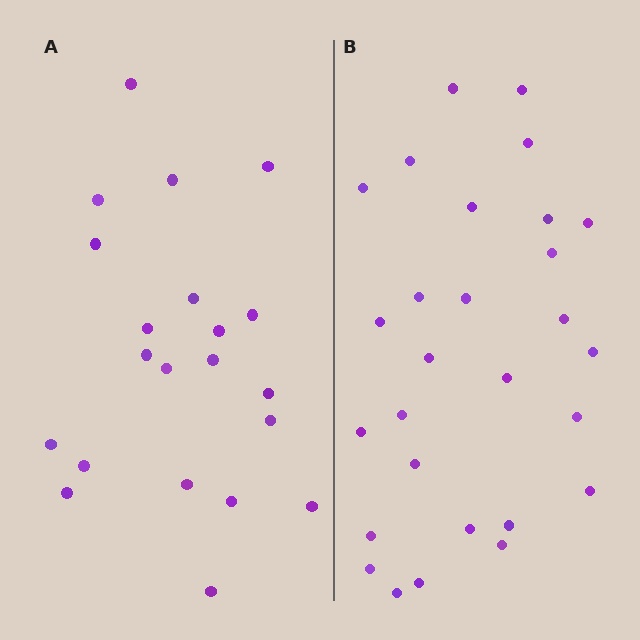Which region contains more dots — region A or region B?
Region B (the right region) has more dots.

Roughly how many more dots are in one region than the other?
Region B has roughly 8 or so more dots than region A.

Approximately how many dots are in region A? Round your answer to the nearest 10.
About 20 dots. (The exact count is 21, which rounds to 20.)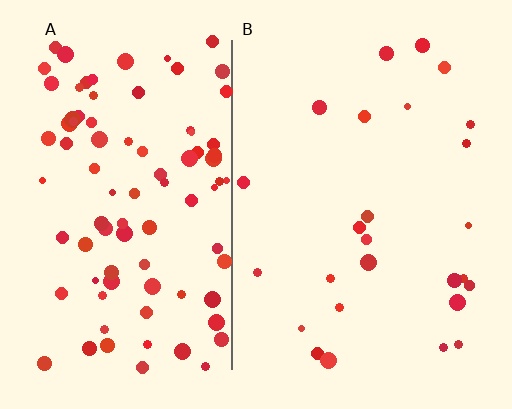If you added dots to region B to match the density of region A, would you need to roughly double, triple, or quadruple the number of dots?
Approximately triple.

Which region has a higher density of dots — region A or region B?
A (the left).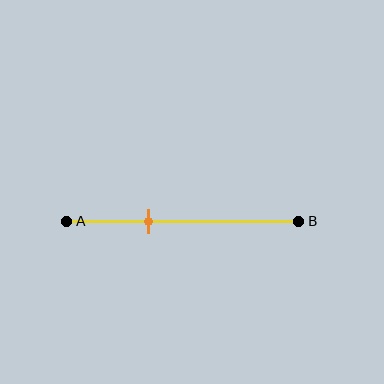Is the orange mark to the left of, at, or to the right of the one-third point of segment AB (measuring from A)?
The orange mark is approximately at the one-third point of segment AB.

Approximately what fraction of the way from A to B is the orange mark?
The orange mark is approximately 35% of the way from A to B.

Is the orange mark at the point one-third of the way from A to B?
Yes, the mark is approximately at the one-third point.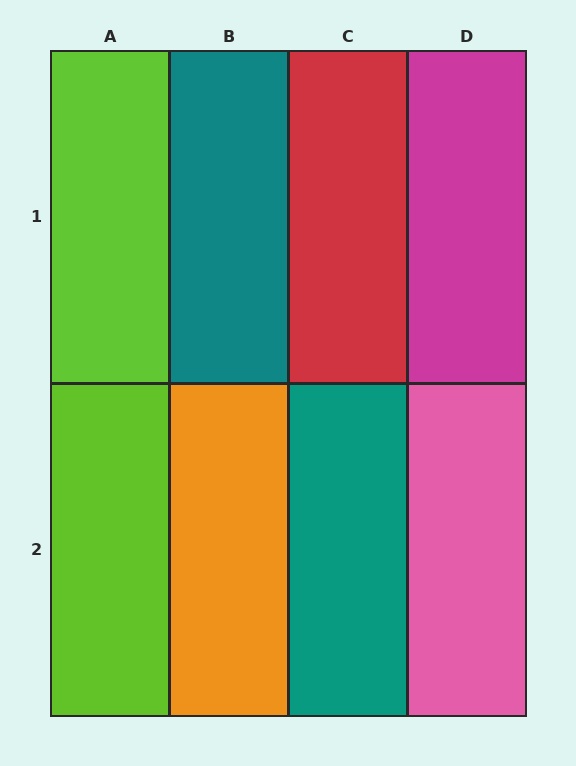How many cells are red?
1 cell is red.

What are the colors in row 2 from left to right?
Lime, orange, teal, pink.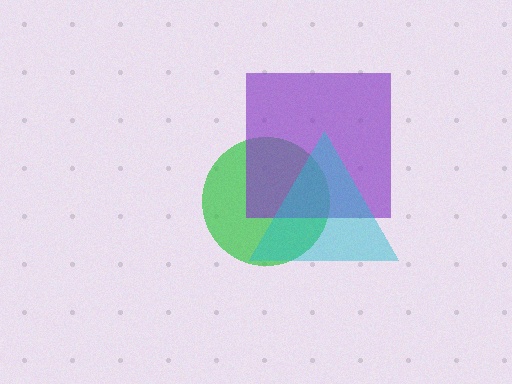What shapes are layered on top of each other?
The layered shapes are: a green circle, a purple square, a cyan triangle.